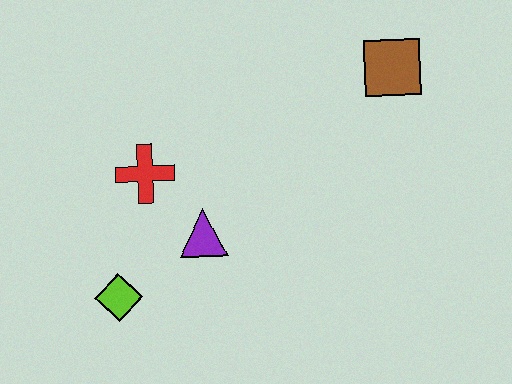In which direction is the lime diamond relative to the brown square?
The lime diamond is to the left of the brown square.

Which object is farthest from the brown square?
The lime diamond is farthest from the brown square.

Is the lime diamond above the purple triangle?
No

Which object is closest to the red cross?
The purple triangle is closest to the red cross.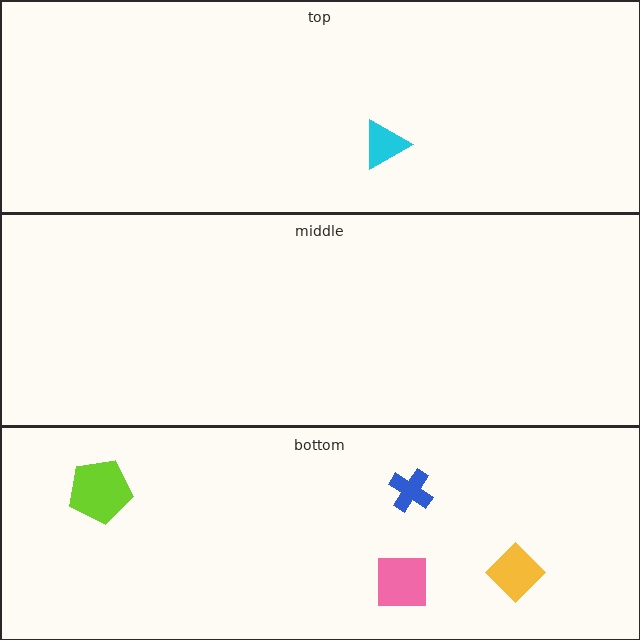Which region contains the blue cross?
The bottom region.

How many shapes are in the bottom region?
4.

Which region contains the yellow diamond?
The bottom region.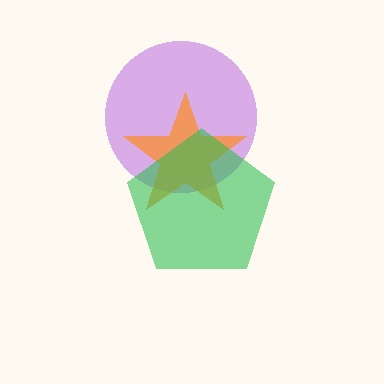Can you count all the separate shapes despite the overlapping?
Yes, there are 3 separate shapes.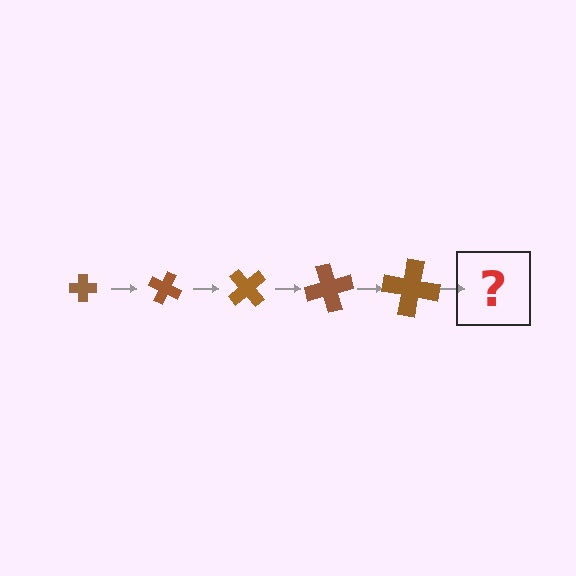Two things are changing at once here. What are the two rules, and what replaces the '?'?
The two rules are that the cross grows larger each step and it rotates 25 degrees each step. The '?' should be a cross, larger than the previous one and rotated 125 degrees from the start.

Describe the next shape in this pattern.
It should be a cross, larger than the previous one and rotated 125 degrees from the start.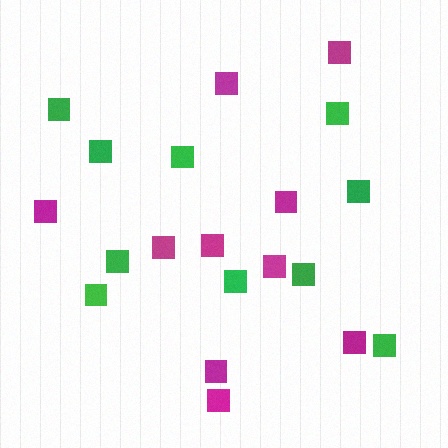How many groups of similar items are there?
There are 2 groups: one group of green squares (10) and one group of magenta squares (10).